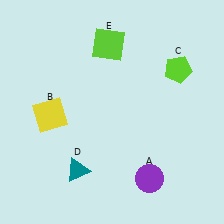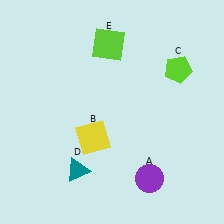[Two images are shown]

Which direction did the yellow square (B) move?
The yellow square (B) moved right.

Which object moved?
The yellow square (B) moved right.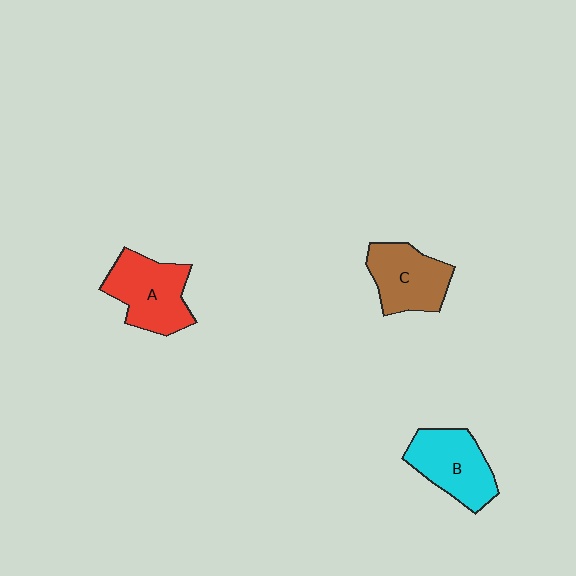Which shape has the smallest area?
Shape C (brown).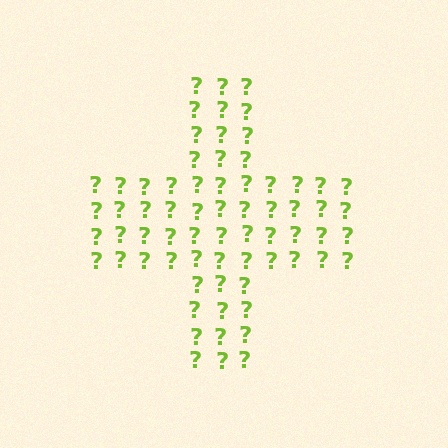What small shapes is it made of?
It is made of small question marks.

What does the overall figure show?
The overall figure shows a cross.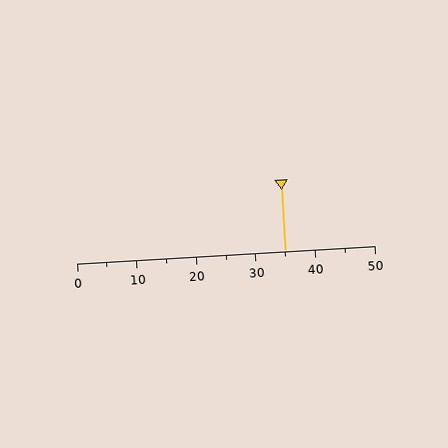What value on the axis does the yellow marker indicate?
The marker indicates approximately 35.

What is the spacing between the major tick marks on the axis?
The major ticks are spaced 10 apart.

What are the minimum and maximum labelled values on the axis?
The axis runs from 0 to 50.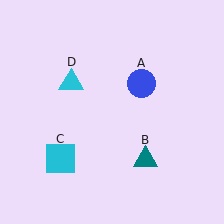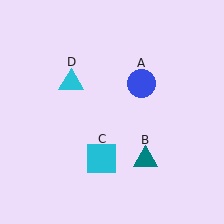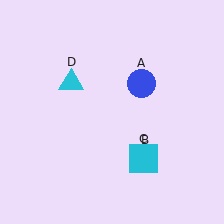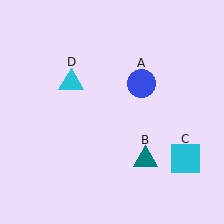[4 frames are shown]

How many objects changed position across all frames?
1 object changed position: cyan square (object C).